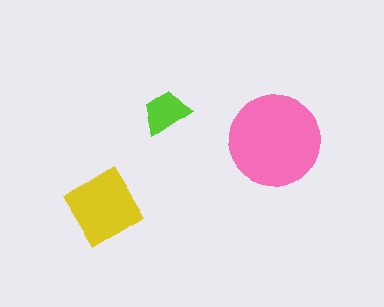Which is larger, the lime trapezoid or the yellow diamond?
The yellow diamond.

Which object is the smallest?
The lime trapezoid.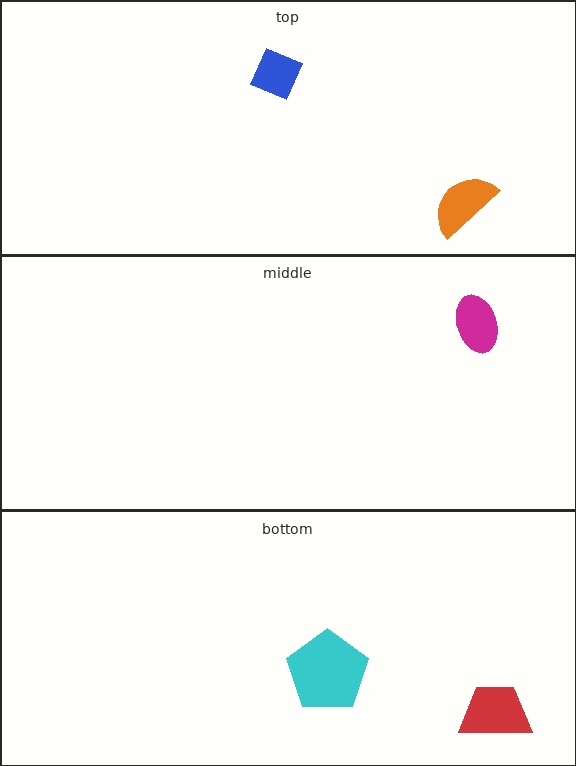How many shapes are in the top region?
2.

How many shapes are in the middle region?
1.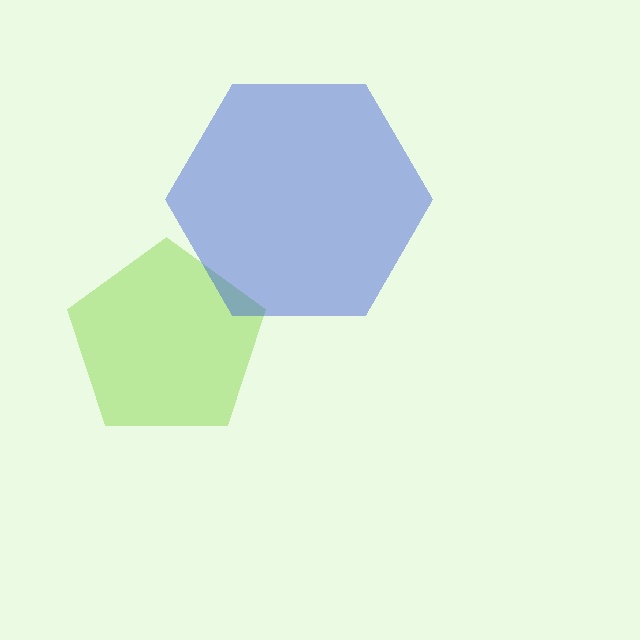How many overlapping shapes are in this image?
There are 2 overlapping shapes in the image.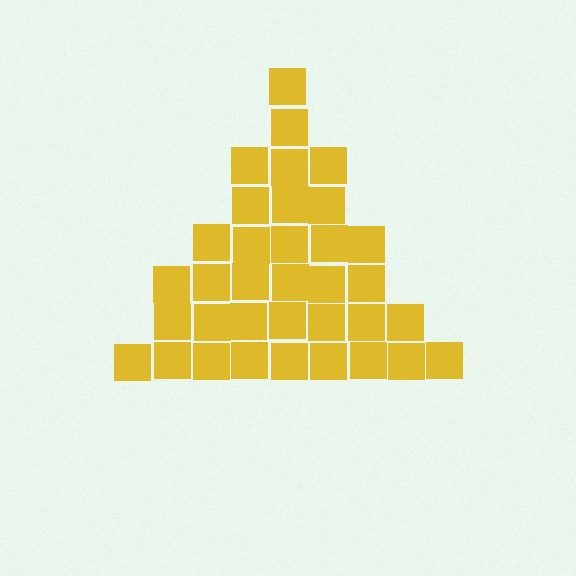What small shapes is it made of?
It is made of small squares.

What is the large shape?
The large shape is a triangle.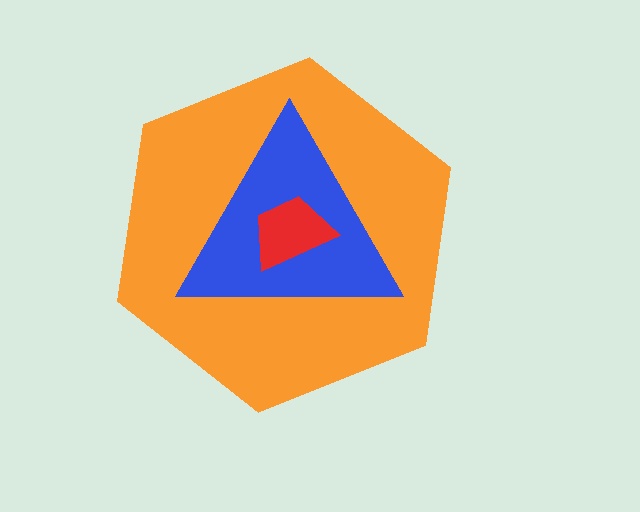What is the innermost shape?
The red trapezoid.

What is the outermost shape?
The orange hexagon.